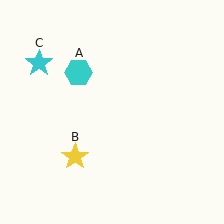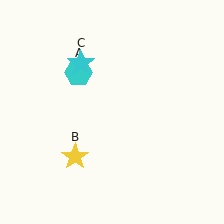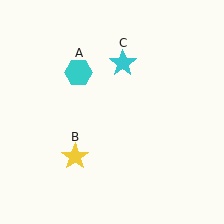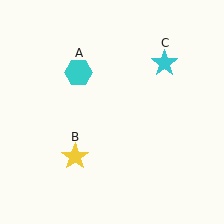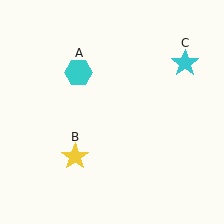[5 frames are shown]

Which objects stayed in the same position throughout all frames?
Cyan hexagon (object A) and yellow star (object B) remained stationary.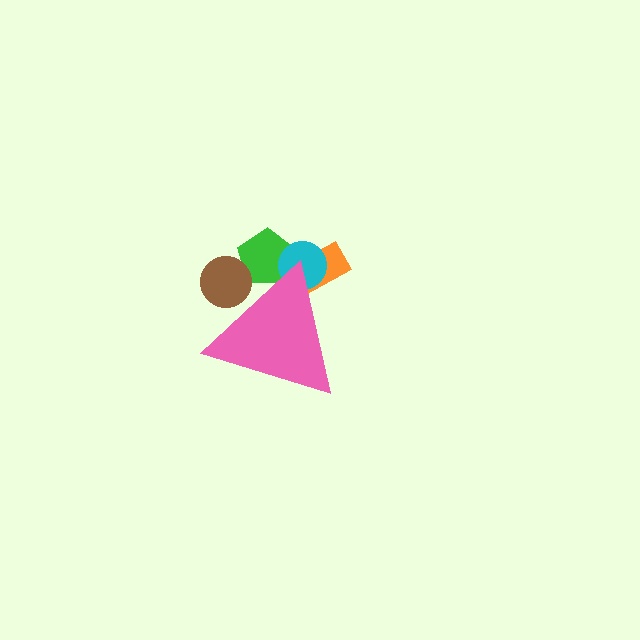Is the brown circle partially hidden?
Yes, the brown circle is partially hidden behind the pink triangle.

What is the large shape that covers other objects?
A pink triangle.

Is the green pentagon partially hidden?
Yes, the green pentagon is partially hidden behind the pink triangle.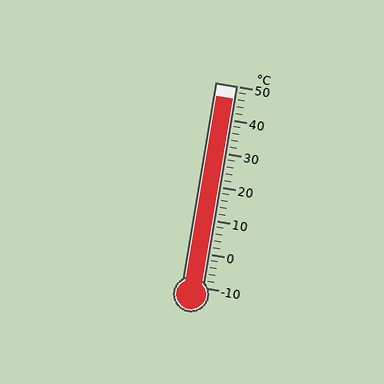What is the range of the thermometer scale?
The thermometer scale ranges from -10°C to 50°C.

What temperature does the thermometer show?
The thermometer shows approximately 46°C.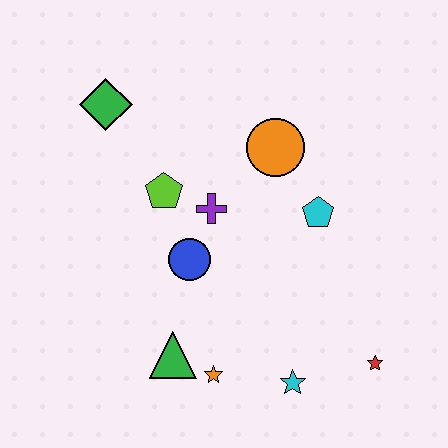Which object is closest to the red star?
The cyan star is closest to the red star.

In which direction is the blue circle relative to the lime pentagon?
The blue circle is below the lime pentagon.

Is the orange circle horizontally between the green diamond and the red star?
Yes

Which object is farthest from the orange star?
The green diamond is farthest from the orange star.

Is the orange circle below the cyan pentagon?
No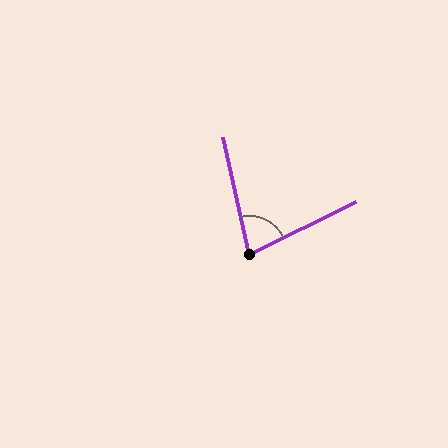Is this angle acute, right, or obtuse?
It is acute.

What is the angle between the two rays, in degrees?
Approximately 76 degrees.